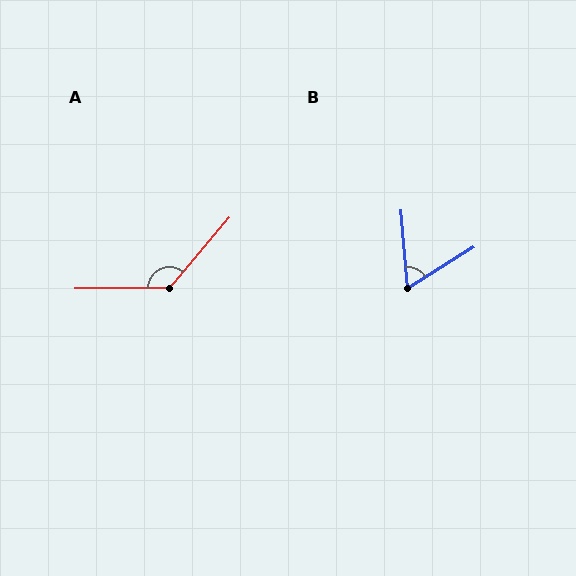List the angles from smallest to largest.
B (63°), A (131°).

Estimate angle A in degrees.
Approximately 131 degrees.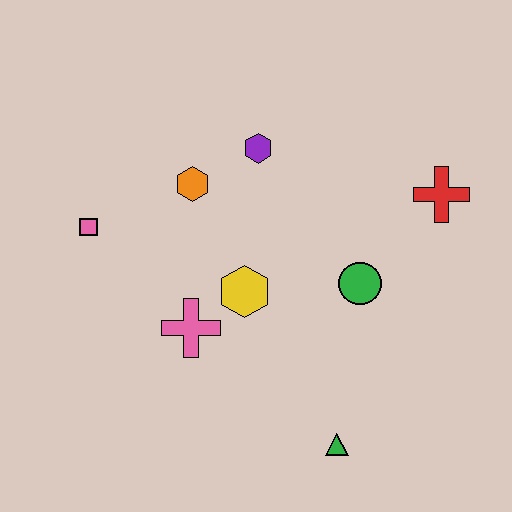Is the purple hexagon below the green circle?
No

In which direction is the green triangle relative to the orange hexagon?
The green triangle is below the orange hexagon.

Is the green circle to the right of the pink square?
Yes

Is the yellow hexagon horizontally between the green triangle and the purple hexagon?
No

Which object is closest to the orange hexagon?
The purple hexagon is closest to the orange hexagon.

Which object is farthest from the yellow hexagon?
The red cross is farthest from the yellow hexagon.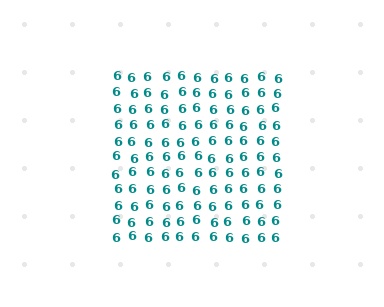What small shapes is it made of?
It is made of small digit 6's.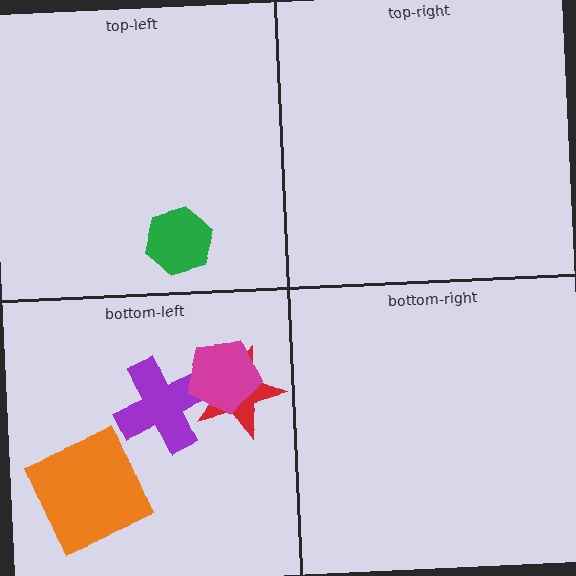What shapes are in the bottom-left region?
The red star, the orange square, the purple cross, the magenta pentagon.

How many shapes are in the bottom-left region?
4.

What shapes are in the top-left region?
The green hexagon.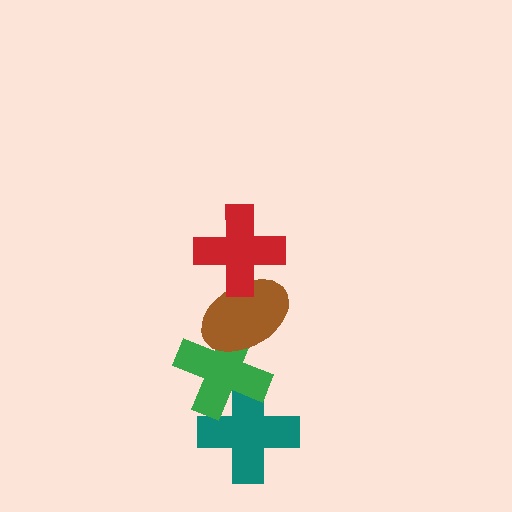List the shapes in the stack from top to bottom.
From top to bottom: the red cross, the brown ellipse, the green cross, the teal cross.